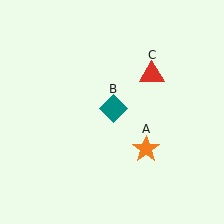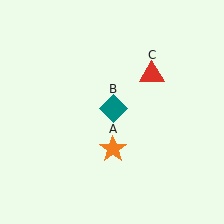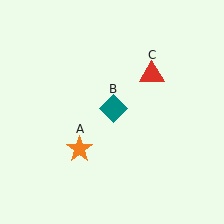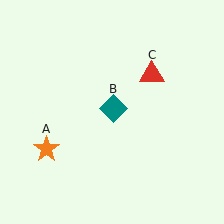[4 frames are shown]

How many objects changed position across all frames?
1 object changed position: orange star (object A).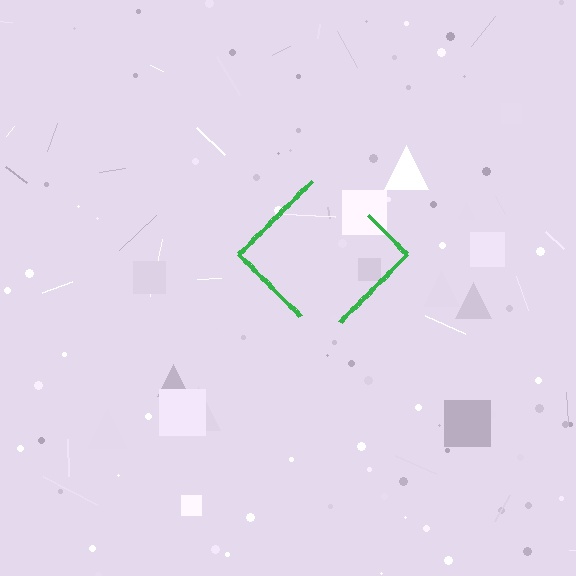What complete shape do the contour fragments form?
The contour fragments form a diamond.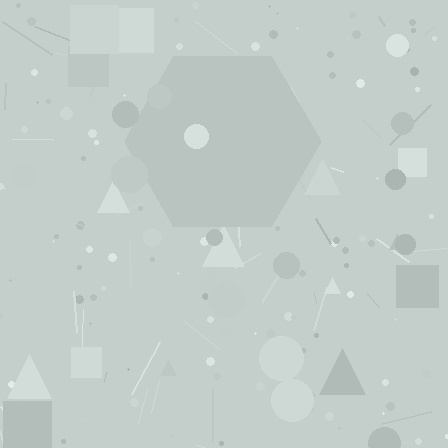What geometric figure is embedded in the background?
A hexagon is embedded in the background.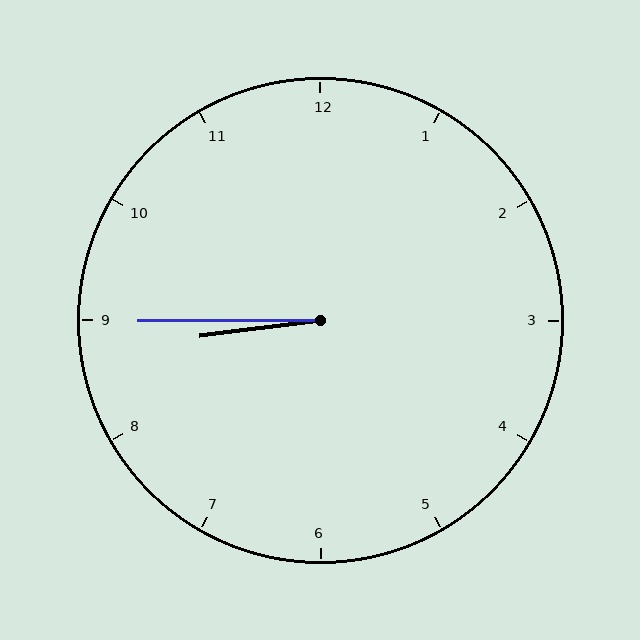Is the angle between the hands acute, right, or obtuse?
It is acute.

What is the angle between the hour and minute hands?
Approximately 8 degrees.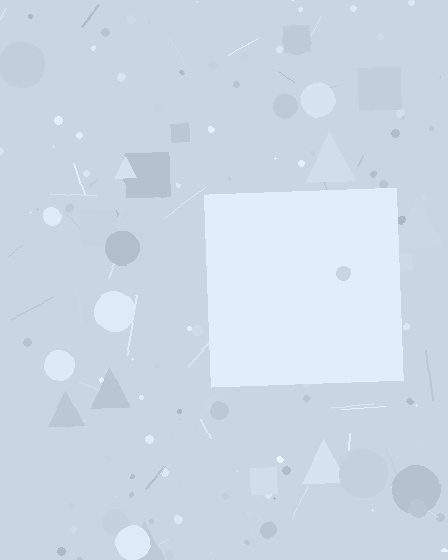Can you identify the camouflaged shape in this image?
The camouflaged shape is a square.